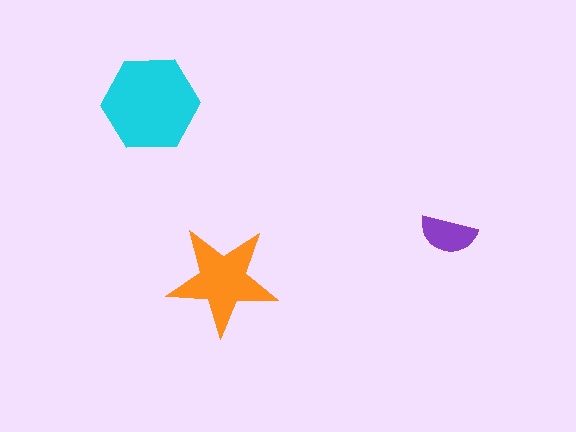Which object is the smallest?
The purple semicircle.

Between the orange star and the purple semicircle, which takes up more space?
The orange star.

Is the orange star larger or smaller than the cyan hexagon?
Smaller.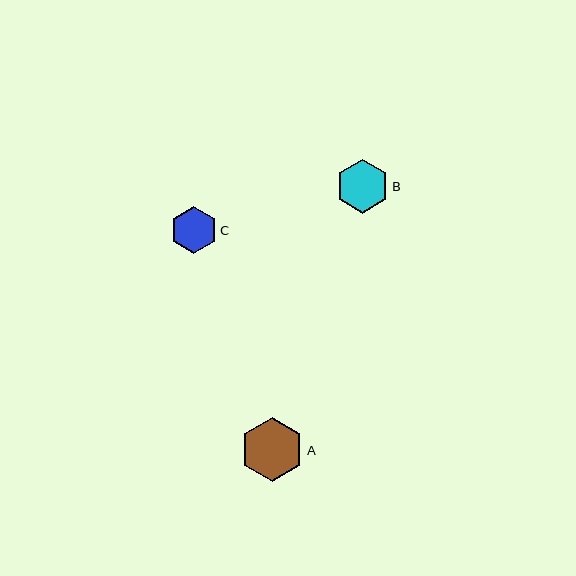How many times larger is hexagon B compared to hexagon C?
Hexagon B is approximately 1.1 times the size of hexagon C.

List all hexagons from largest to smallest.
From largest to smallest: A, B, C.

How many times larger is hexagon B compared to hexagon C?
Hexagon B is approximately 1.1 times the size of hexagon C.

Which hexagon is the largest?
Hexagon A is the largest with a size of approximately 64 pixels.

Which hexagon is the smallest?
Hexagon C is the smallest with a size of approximately 47 pixels.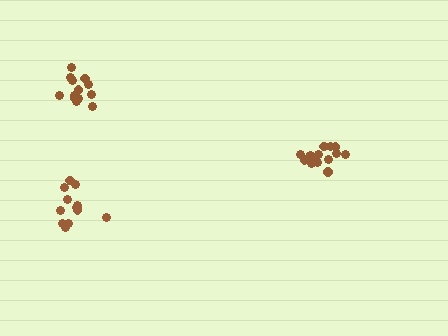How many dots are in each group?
Group 1: 13 dots, Group 2: 16 dots, Group 3: 12 dots (41 total).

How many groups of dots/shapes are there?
There are 3 groups.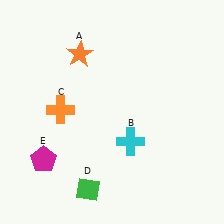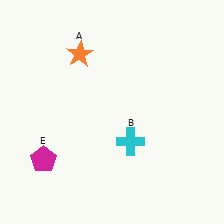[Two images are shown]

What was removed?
The green diamond (D), the orange cross (C) were removed in Image 2.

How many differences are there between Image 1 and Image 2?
There are 2 differences between the two images.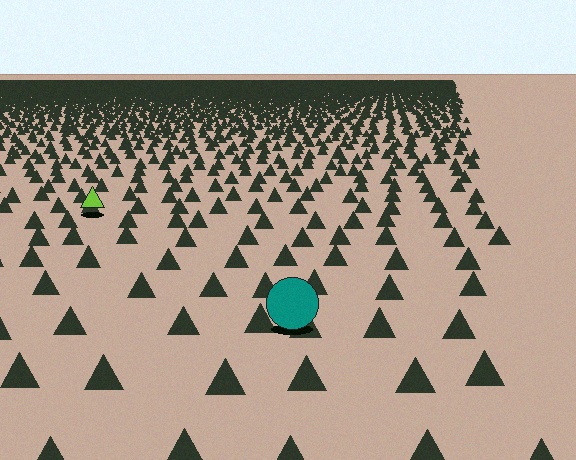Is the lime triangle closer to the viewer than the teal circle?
No. The teal circle is closer — you can tell from the texture gradient: the ground texture is coarser near it.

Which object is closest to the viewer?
The teal circle is closest. The texture marks near it are larger and more spread out.